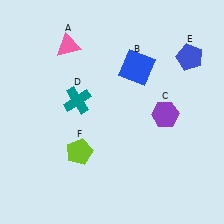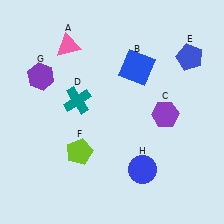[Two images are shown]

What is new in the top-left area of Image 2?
A purple hexagon (G) was added in the top-left area of Image 2.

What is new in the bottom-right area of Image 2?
A blue circle (H) was added in the bottom-right area of Image 2.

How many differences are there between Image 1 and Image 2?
There are 2 differences between the two images.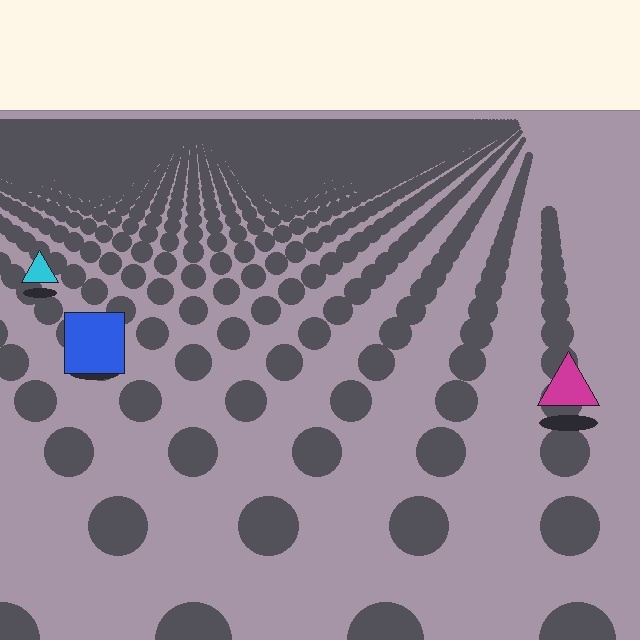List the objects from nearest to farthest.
From nearest to farthest: the magenta triangle, the blue square, the cyan triangle.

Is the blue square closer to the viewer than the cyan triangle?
Yes. The blue square is closer — you can tell from the texture gradient: the ground texture is coarser near it.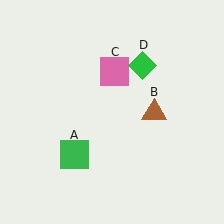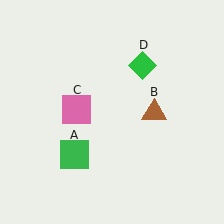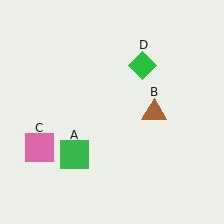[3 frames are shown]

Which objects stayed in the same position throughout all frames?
Green square (object A) and brown triangle (object B) and green diamond (object D) remained stationary.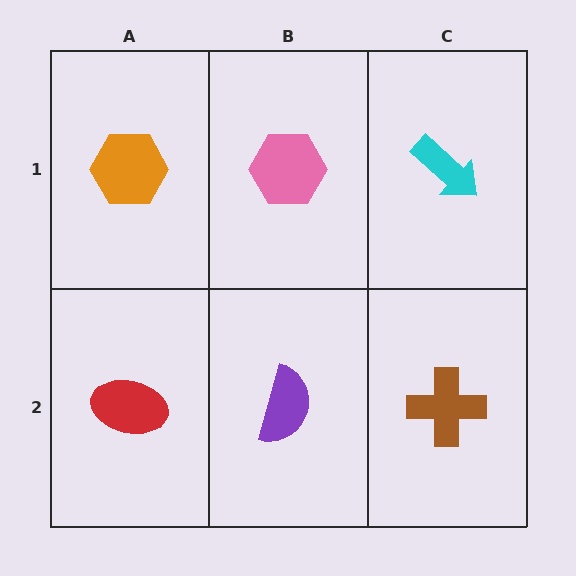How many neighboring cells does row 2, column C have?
2.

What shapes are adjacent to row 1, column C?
A brown cross (row 2, column C), a pink hexagon (row 1, column B).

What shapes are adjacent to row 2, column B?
A pink hexagon (row 1, column B), a red ellipse (row 2, column A), a brown cross (row 2, column C).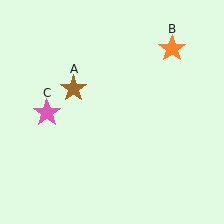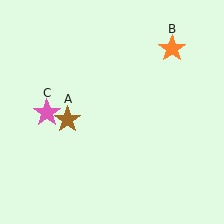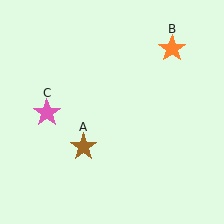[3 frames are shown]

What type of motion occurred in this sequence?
The brown star (object A) rotated counterclockwise around the center of the scene.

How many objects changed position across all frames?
1 object changed position: brown star (object A).